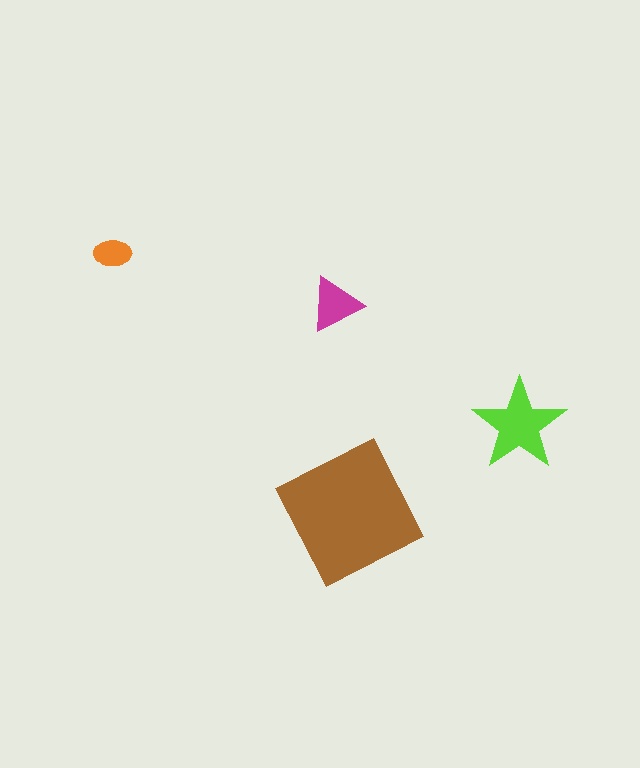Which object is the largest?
The brown square.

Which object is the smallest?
The orange ellipse.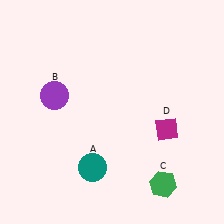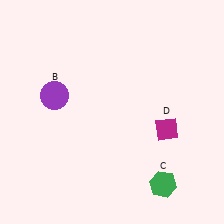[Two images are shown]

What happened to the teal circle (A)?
The teal circle (A) was removed in Image 2. It was in the bottom-left area of Image 1.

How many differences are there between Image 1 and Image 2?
There is 1 difference between the two images.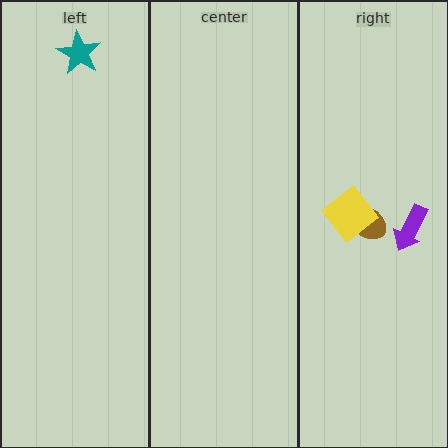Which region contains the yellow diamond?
The right region.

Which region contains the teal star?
The left region.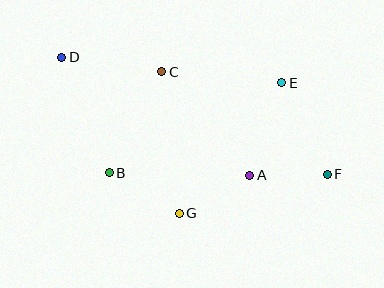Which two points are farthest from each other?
Points D and F are farthest from each other.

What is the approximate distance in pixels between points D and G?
The distance between D and G is approximately 195 pixels.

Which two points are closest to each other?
Points A and F are closest to each other.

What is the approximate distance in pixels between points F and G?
The distance between F and G is approximately 153 pixels.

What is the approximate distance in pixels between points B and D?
The distance between B and D is approximately 125 pixels.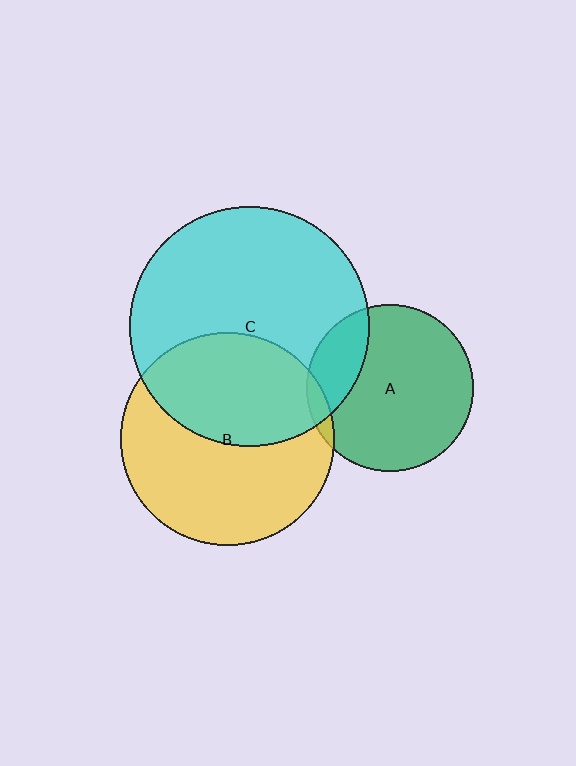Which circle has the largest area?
Circle C (cyan).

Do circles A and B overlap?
Yes.